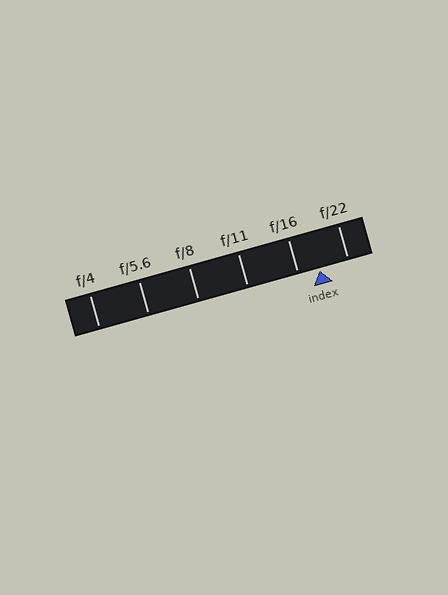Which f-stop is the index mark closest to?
The index mark is closest to f/16.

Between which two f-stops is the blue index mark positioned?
The index mark is between f/16 and f/22.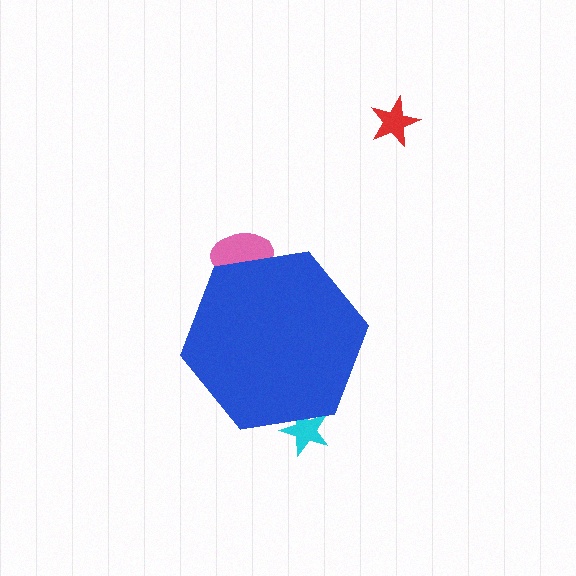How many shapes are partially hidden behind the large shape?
2 shapes are partially hidden.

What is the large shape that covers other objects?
A blue hexagon.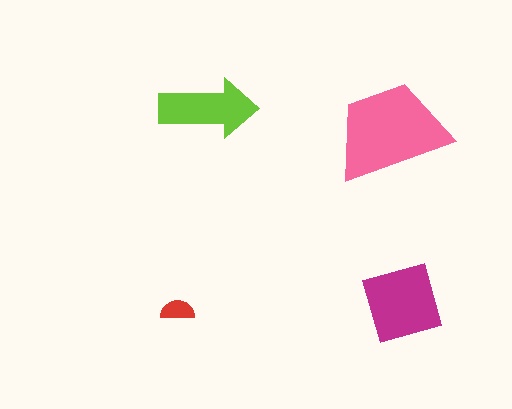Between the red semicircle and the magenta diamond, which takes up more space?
The magenta diamond.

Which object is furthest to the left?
The red semicircle is leftmost.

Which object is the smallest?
The red semicircle.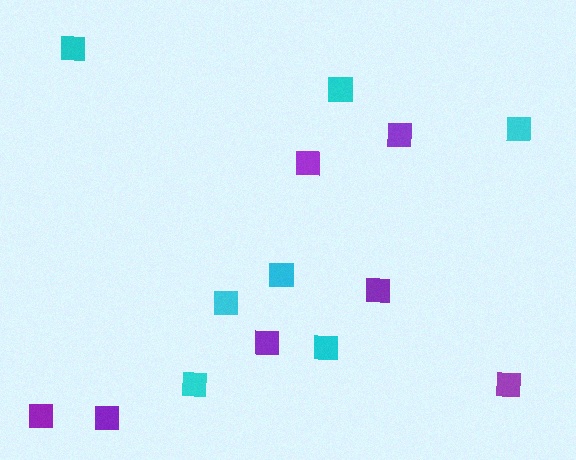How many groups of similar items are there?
There are 2 groups: one group of purple squares (7) and one group of cyan squares (7).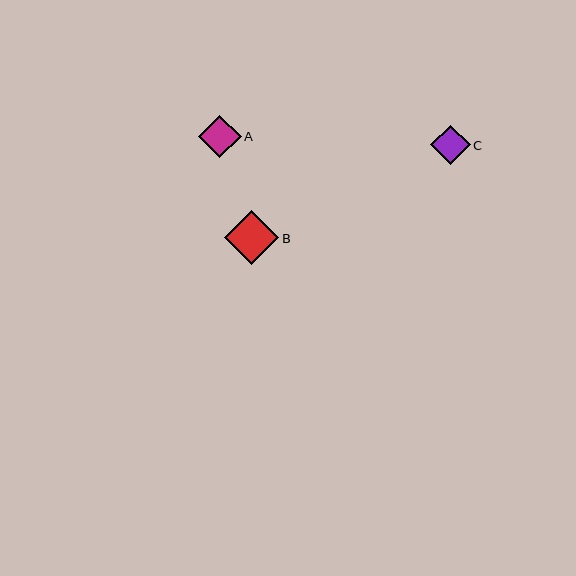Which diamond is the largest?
Diamond B is the largest with a size of approximately 54 pixels.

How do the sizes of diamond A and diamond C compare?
Diamond A and diamond C are approximately the same size.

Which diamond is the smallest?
Diamond C is the smallest with a size of approximately 39 pixels.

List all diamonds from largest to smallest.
From largest to smallest: B, A, C.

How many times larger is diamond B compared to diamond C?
Diamond B is approximately 1.4 times the size of diamond C.